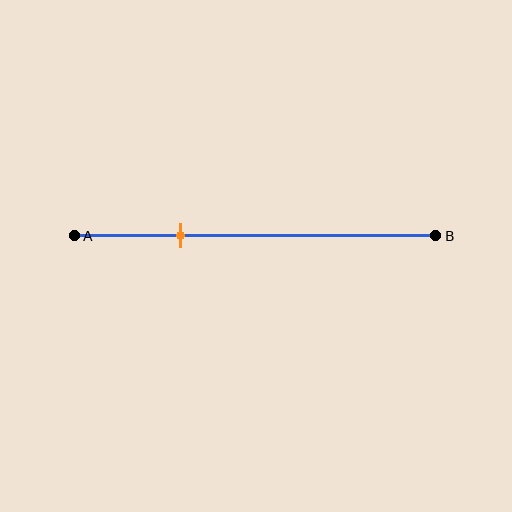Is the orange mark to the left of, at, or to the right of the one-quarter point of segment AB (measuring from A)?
The orange mark is to the right of the one-quarter point of segment AB.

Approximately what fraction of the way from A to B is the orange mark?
The orange mark is approximately 30% of the way from A to B.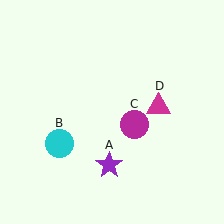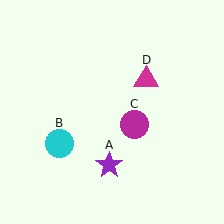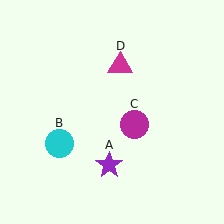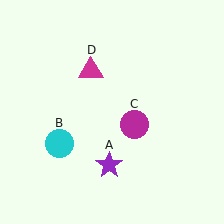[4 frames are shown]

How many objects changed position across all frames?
1 object changed position: magenta triangle (object D).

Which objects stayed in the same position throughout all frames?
Purple star (object A) and cyan circle (object B) and magenta circle (object C) remained stationary.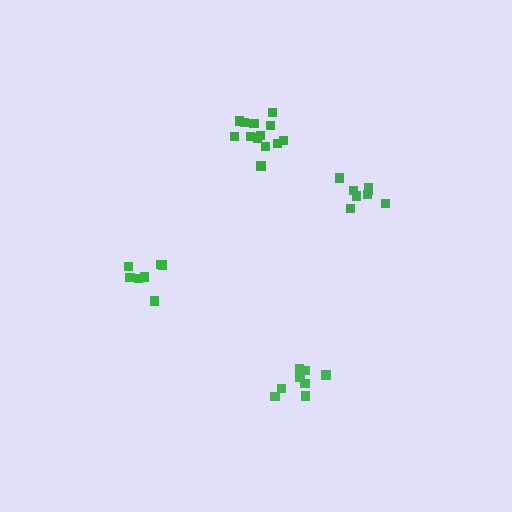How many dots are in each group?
Group 1: 13 dots, Group 2: 8 dots, Group 3: 8 dots, Group 4: 7 dots (36 total).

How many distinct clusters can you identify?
There are 4 distinct clusters.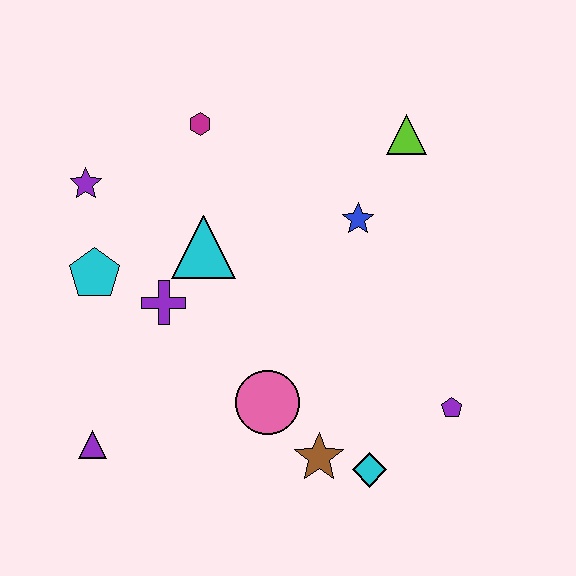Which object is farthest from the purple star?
The purple pentagon is farthest from the purple star.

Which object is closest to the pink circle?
The brown star is closest to the pink circle.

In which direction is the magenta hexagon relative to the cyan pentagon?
The magenta hexagon is above the cyan pentagon.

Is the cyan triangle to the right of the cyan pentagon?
Yes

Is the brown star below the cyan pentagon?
Yes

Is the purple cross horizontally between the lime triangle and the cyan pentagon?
Yes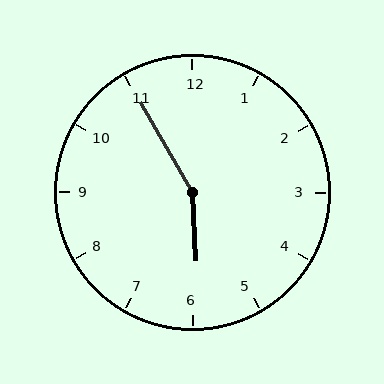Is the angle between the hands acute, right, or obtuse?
It is obtuse.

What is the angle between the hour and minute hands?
Approximately 152 degrees.